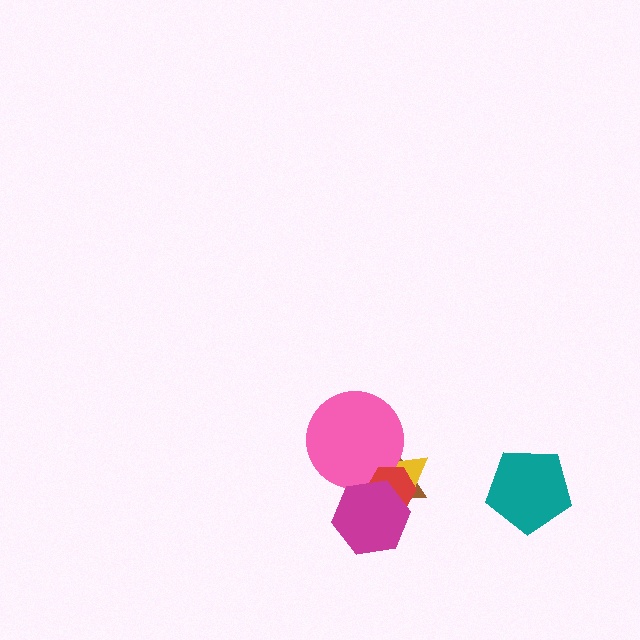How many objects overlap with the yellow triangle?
4 objects overlap with the yellow triangle.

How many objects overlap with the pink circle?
4 objects overlap with the pink circle.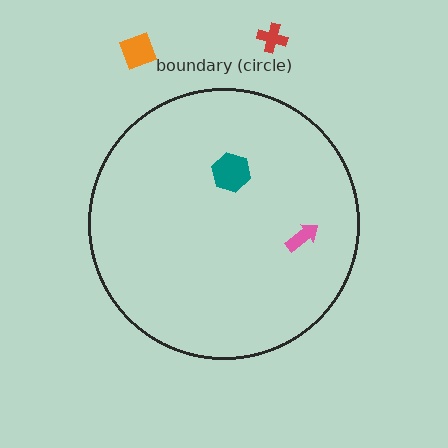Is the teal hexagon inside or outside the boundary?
Inside.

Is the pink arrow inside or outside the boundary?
Inside.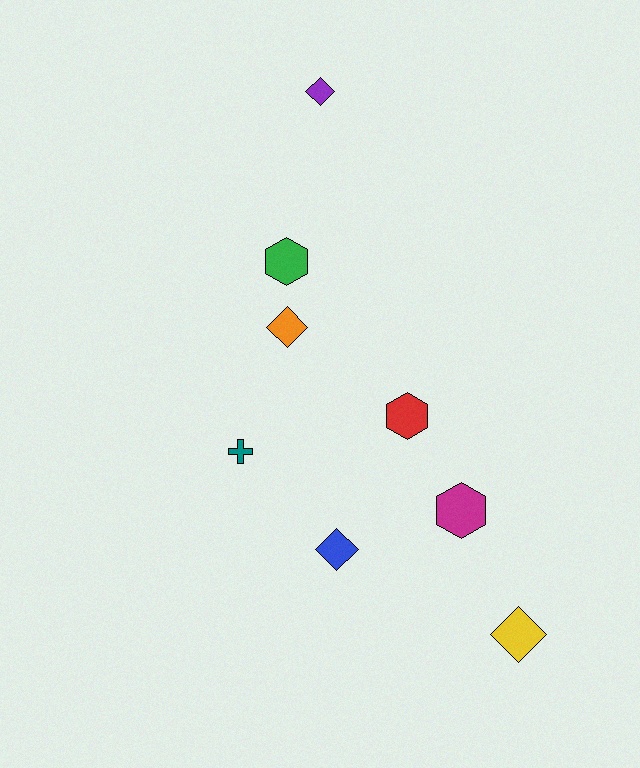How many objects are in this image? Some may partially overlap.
There are 8 objects.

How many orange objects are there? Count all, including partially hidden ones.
There is 1 orange object.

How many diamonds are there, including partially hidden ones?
There are 4 diamonds.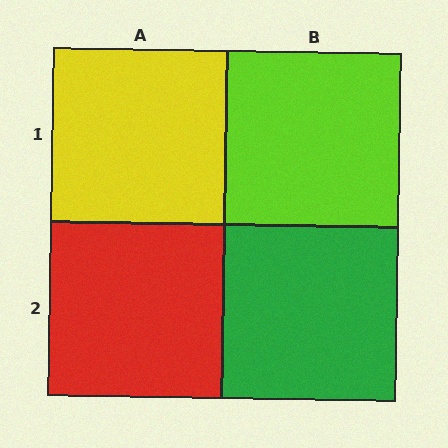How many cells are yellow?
1 cell is yellow.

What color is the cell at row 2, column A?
Red.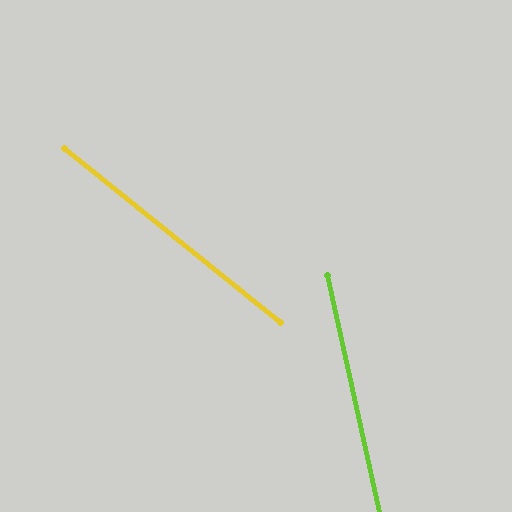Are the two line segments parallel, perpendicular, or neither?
Neither parallel nor perpendicular — they differ by about 39°.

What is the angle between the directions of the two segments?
Approximately 39 degrees.